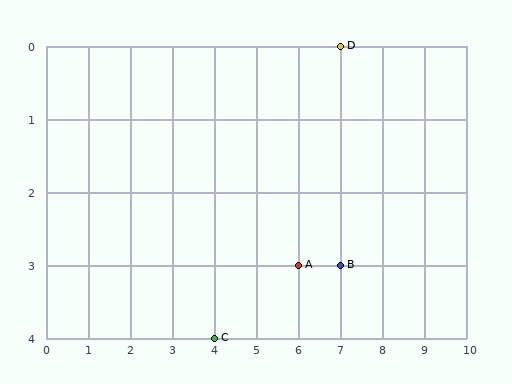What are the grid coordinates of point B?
Point B is at grid coordinates (7, 3).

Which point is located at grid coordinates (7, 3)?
Point B is at (7, 3).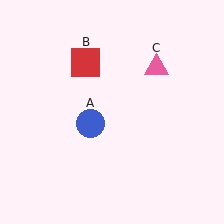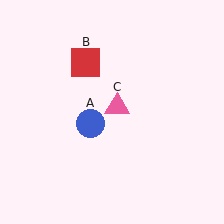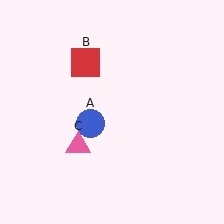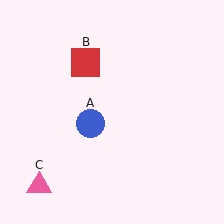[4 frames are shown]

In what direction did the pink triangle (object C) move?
The pink triangle (object C) moved down and to the left.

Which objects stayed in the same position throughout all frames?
Blue circle (object A) and red square (object B) remained stationary.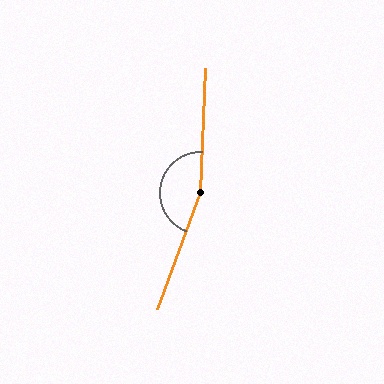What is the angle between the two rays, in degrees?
Approximately 162 degrees.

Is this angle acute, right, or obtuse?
It is obtuse.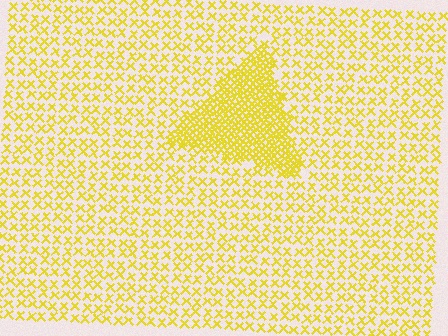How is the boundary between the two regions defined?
The boundary is defined by a change in element density (approximately 3.0x ratio). All elements are the same color, size, and shape.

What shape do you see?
I see a triangle.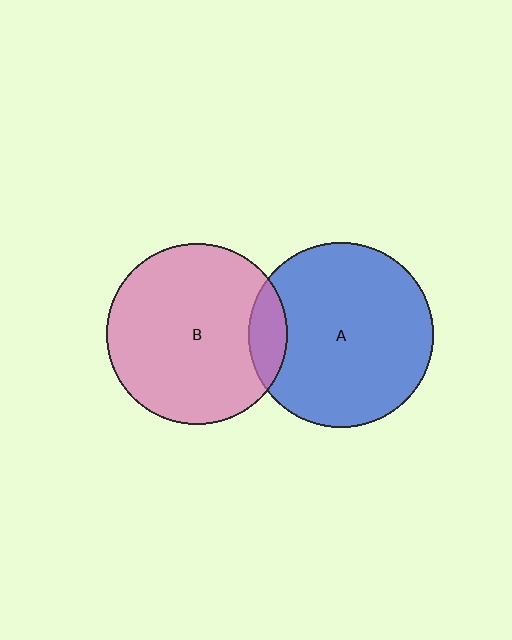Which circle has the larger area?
Circle A (blue).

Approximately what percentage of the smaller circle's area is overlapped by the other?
Approximately 10%.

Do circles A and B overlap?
Yes.